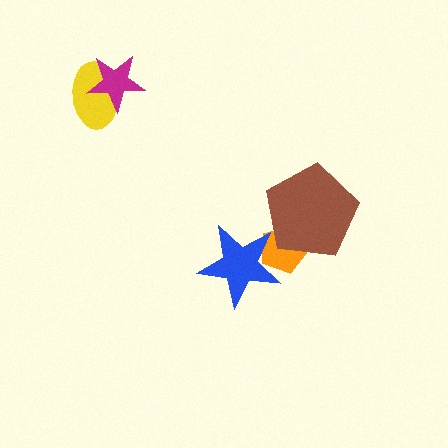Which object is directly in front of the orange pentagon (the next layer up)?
The brown pentagon is directly in front of the orange pentagon.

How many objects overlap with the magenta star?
1 object overlaps with the magenta star.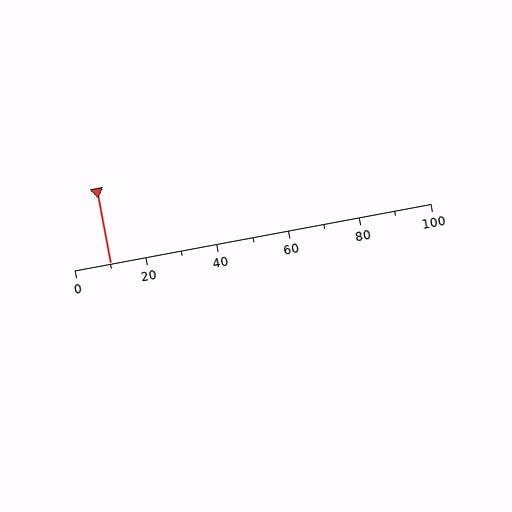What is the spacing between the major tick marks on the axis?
The major ticks are spaced 20 apart.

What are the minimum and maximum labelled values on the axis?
The axis runs from 0 to 100.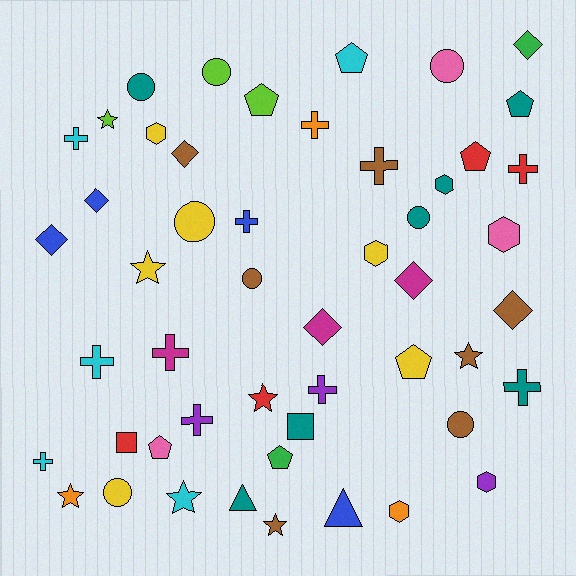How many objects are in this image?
There are 50 objects.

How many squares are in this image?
There are 2 squares.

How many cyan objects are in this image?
There are 5 cyan objects.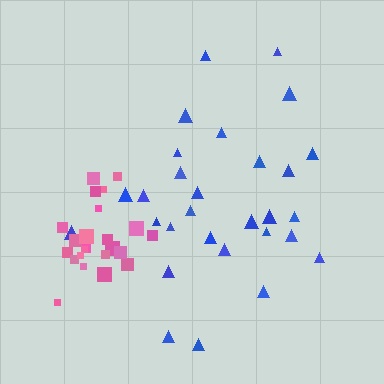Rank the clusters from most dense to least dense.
pink, blue.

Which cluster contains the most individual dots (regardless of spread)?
Blue (30).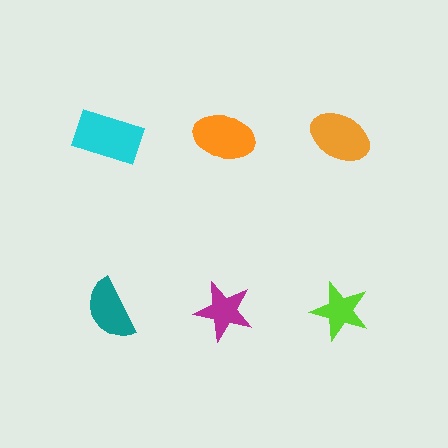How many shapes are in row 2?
3 shapes.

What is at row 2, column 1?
A teal semicircle.